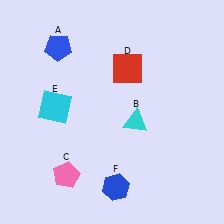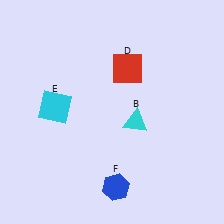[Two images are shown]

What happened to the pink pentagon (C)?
The pink pentagon (C) was removed in Image 2. It was in the bottom-left area of Image 1.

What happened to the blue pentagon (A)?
The blue pentagon (A) was removed in Image 2. It was in the top-left area of Image 1.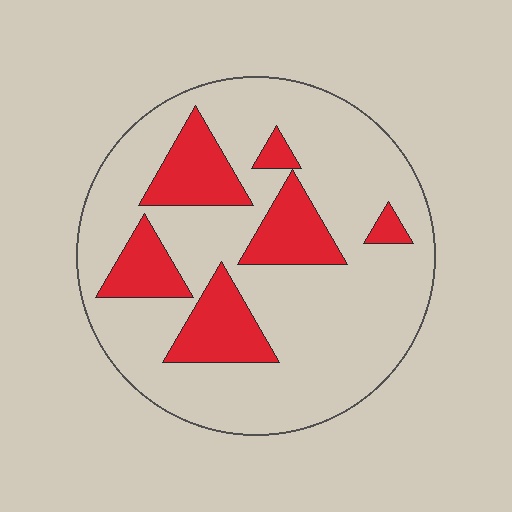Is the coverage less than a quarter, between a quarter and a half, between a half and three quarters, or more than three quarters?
Less than a quarter.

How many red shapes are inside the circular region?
6.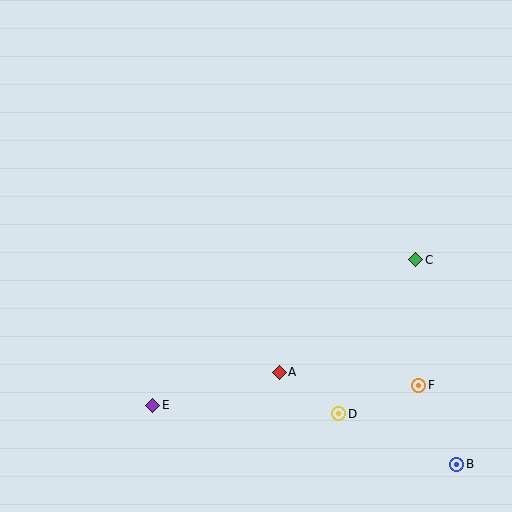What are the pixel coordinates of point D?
Point D is at (339, 414).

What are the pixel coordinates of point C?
Point C is at (416, 260).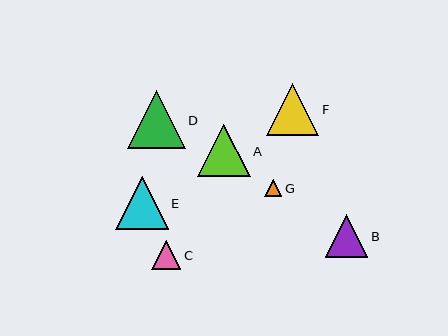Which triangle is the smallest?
Triangle G is the smallest with a size of approximately 17 pixels.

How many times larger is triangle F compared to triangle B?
Triangle F is approximately 1.2 times the size of triangle B.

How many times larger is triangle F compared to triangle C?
Triangle F is approximately 1.8 times the size of triangle C.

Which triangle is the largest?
Triangle D is the largest with a size of approximately 58 pixels.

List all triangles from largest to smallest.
From largest to smallest: D, E, A, F, B, C, G.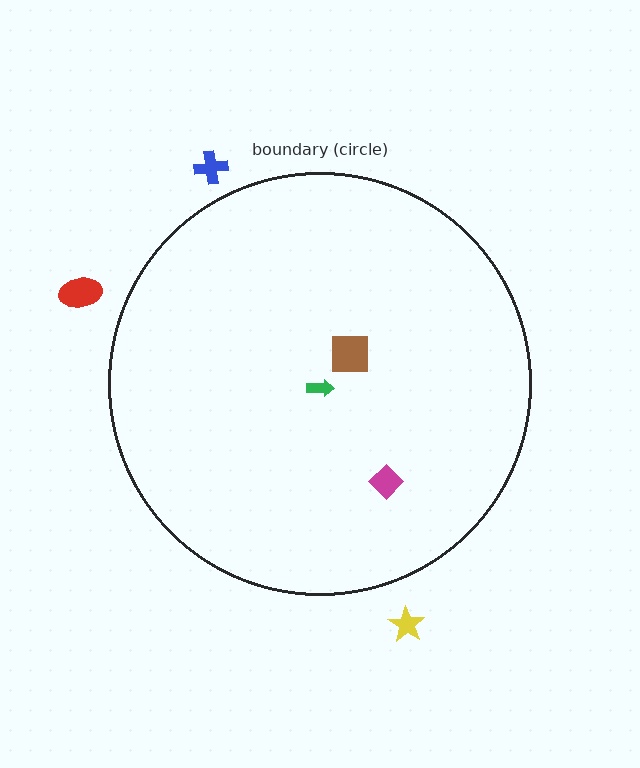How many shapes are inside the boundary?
3 inside, 3 outside.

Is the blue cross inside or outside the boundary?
Outside.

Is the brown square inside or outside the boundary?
Inside.